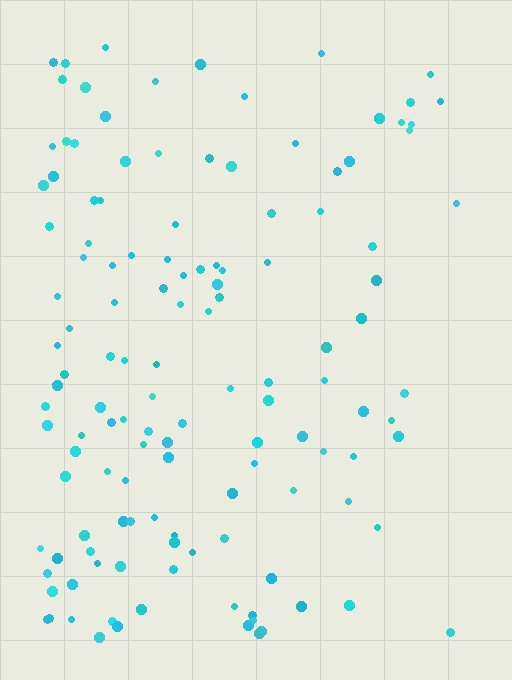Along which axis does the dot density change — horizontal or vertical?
Horizontal.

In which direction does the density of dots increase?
From right to left, with the left side densest.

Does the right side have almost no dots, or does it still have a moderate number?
Still a moderate number, just noticeably fewer than the left.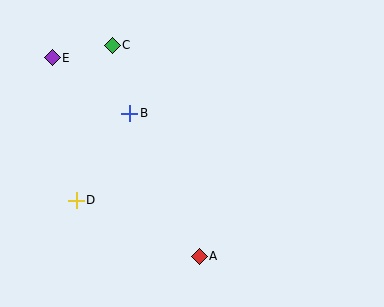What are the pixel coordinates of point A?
Point A is at (199, 256).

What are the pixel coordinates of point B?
Point B is at (130, 113).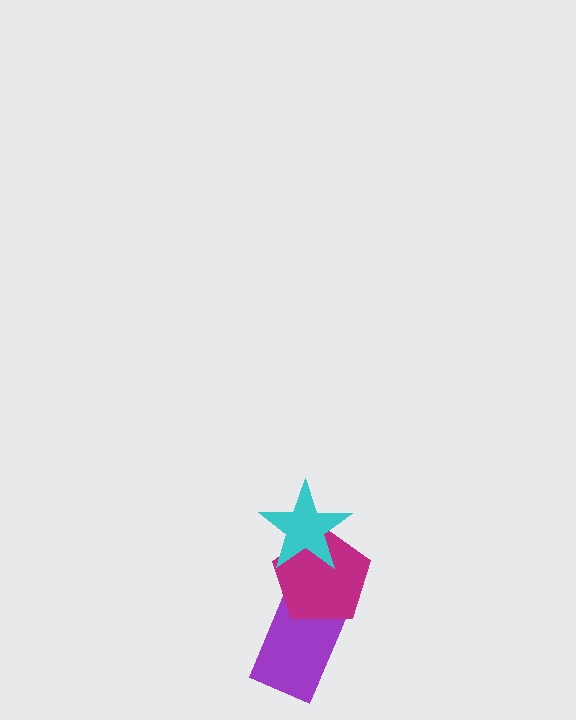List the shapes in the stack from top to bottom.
From top to bottom: the cyan star, the magenta pentagon, the purple rectangle.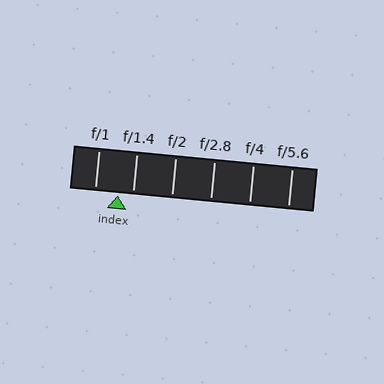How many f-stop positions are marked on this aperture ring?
There are 6 f-stop positions marked.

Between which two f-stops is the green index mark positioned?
The index mark is between f/1 and f/1.4.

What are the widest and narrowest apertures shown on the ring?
The widest aperture shown is f/1 and the narrowest is f/5.6.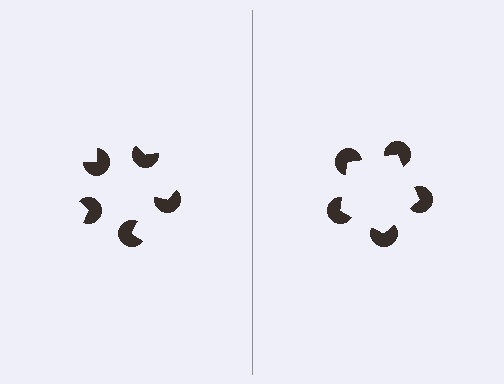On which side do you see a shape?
An illusory pentagon appears on the right side. On the left side the wedge cuts are rotated, so no coherent shape forms.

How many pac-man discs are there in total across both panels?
10 — 5 on each side.